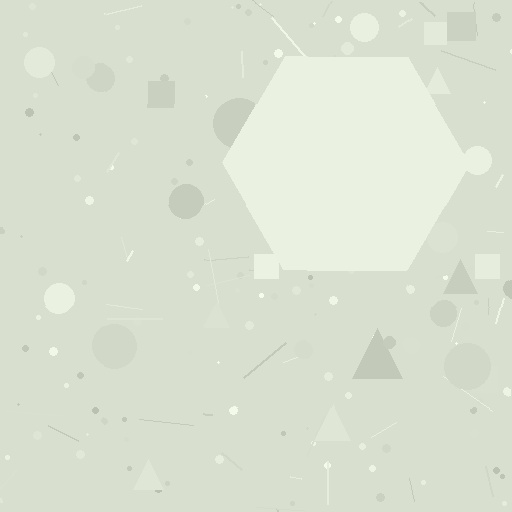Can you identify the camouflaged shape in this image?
The camouflaged shape is a hexagon.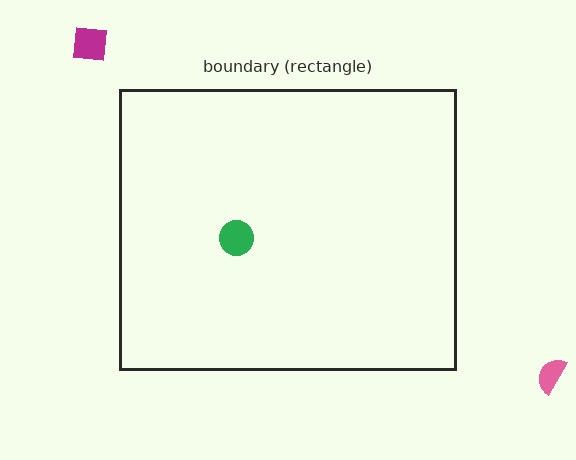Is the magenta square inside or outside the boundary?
Outside.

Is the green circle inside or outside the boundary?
Inside.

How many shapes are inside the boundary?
2 inside, 2 outside.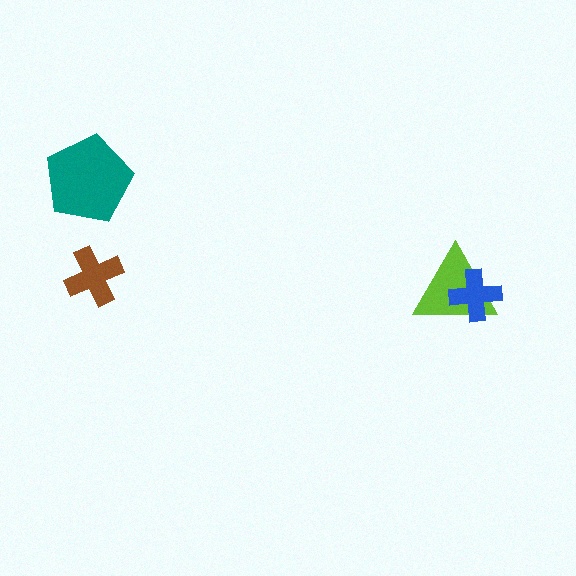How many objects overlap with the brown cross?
0 objects overlap with the brown cross.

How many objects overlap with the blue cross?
1 object overlaps with the blue cross.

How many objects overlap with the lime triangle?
1 object overlaps with the lime triangle.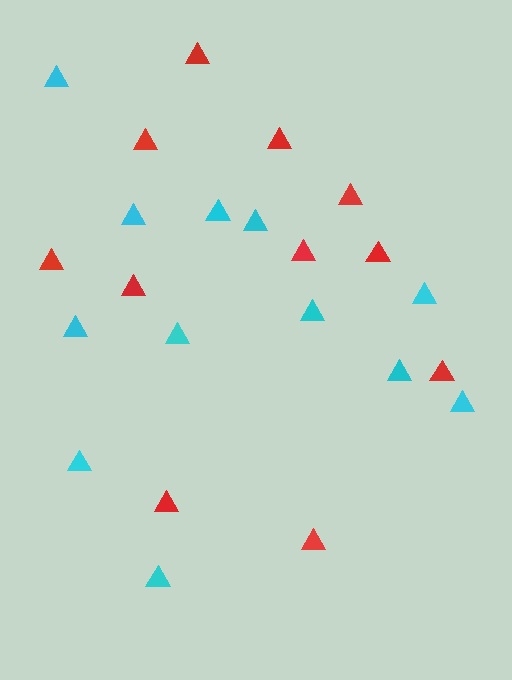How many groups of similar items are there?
There are 2 groups: one group of red triangles (11) and one group of cyan triangles (12).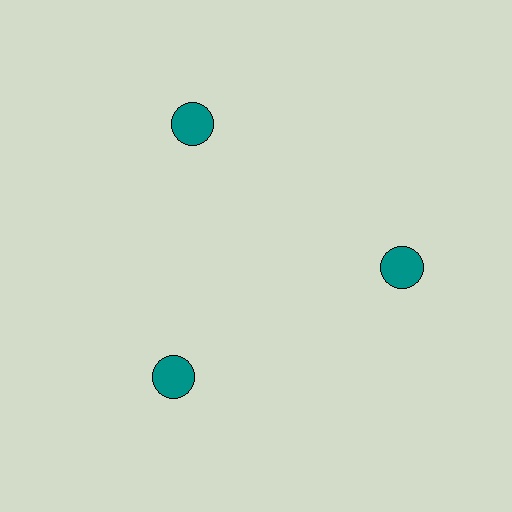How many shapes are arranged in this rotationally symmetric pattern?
There are 3 shapes, arranged in 3 groups of 1.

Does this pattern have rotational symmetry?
Yes, this pattern has 3-fold rotational symmetry. It looks the same after rotating 120 degrees around the center.